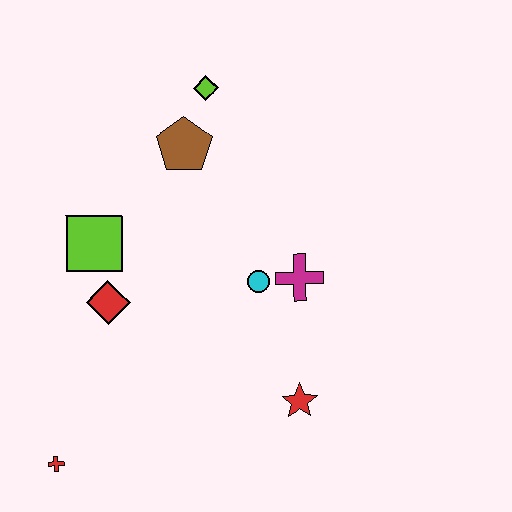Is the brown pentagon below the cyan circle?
No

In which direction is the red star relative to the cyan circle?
The red star is below the cyan circle.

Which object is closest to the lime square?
The red diamond is closest to the lime square.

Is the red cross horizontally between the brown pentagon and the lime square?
No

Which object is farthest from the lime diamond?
The red cross is farthest from the lime diamond.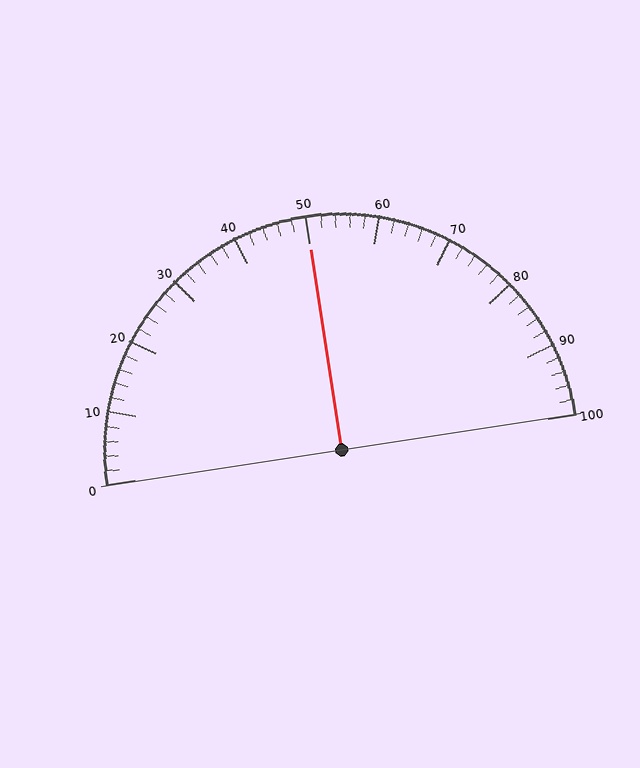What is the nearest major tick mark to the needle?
The nearest major tick mark is 50.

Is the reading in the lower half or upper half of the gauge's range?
The reading is in the upper half of the range (0 to 100).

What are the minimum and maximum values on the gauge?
The gauge ranges from 0 to 100.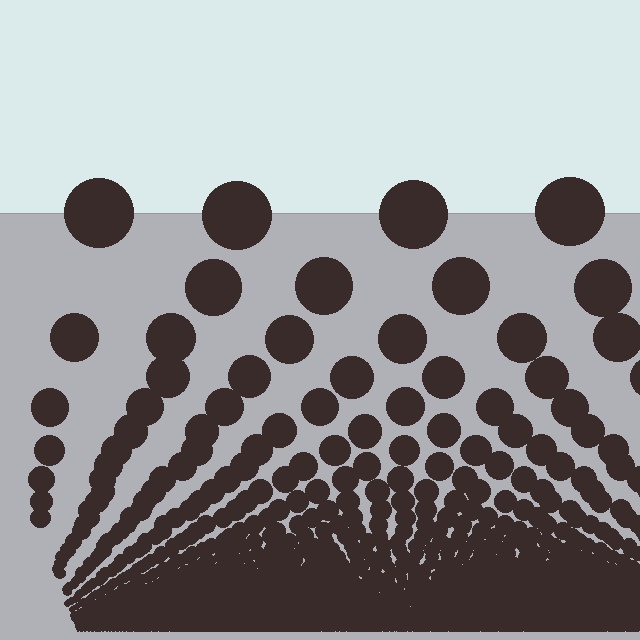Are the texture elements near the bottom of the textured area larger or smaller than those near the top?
Smaller. The gradient is inverted — elements near the bottom are smaller and denser.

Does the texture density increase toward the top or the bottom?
Density increases toward the bottom.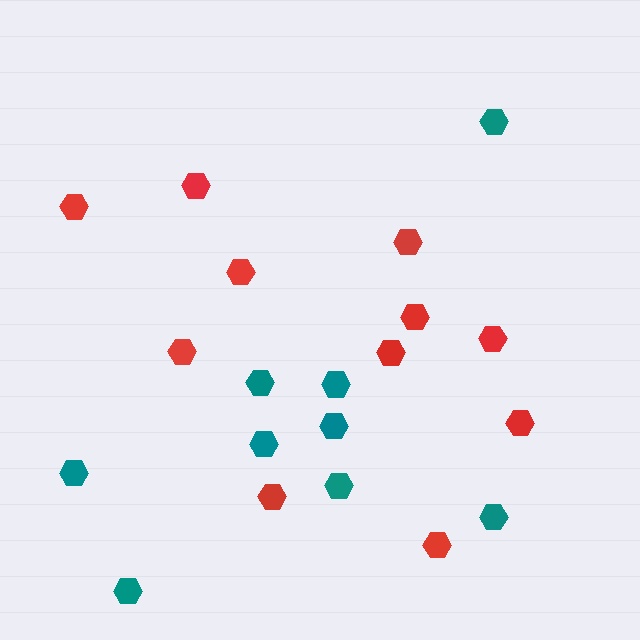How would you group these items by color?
There are 2 groups: one group of teal hexagons (9) and one group of red hexagons (11).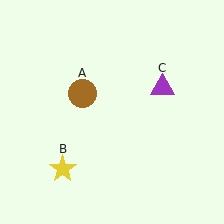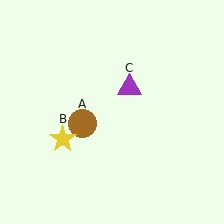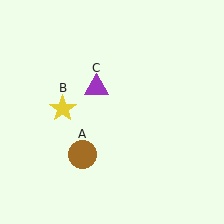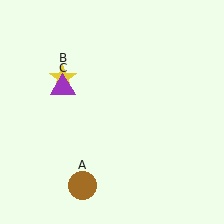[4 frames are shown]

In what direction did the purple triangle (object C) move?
The purple triangle (object C) moved left.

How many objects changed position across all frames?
3 objects changed position: brown circle (object A), yellow star (object B), purple triangle (object C).